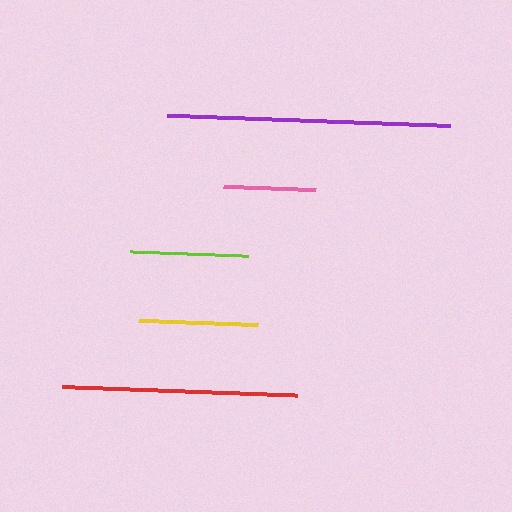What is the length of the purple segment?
The purple segment is approximately 282 pixels long.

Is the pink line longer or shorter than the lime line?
The lime line is longer than the pink line.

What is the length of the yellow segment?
The yellow segment is approximately 119 pixels long.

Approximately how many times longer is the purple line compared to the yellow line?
The purple line is approximately 2.4 times the length of the yellow line.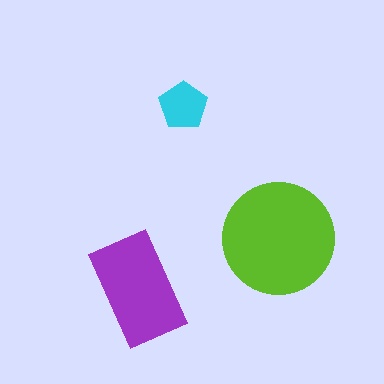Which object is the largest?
The lime circle.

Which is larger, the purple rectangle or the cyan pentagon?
The purple rectangle.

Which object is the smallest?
The cyan pentagon.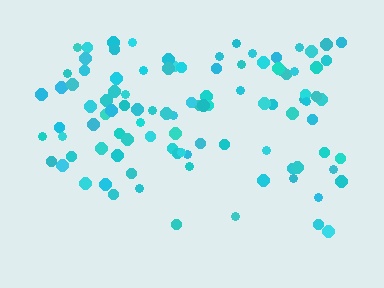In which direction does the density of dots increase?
From bottom to top, with the top side densest.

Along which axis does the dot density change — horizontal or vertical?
Vertical.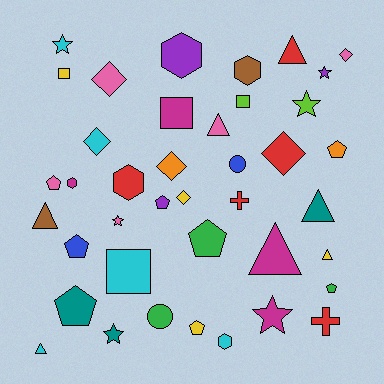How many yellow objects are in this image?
There are 4 yellow objects.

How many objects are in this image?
There are 40 objects.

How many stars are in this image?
There are 6 stars.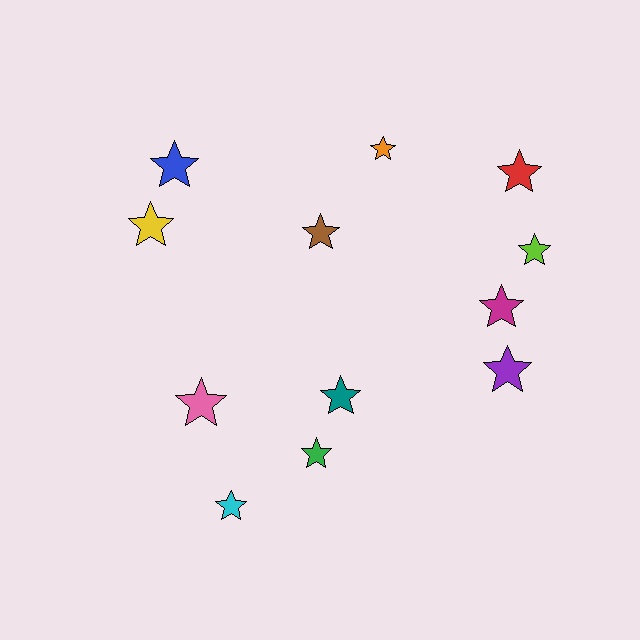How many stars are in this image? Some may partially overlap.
There are 12 stars.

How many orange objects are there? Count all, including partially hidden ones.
There is 1 orange object.